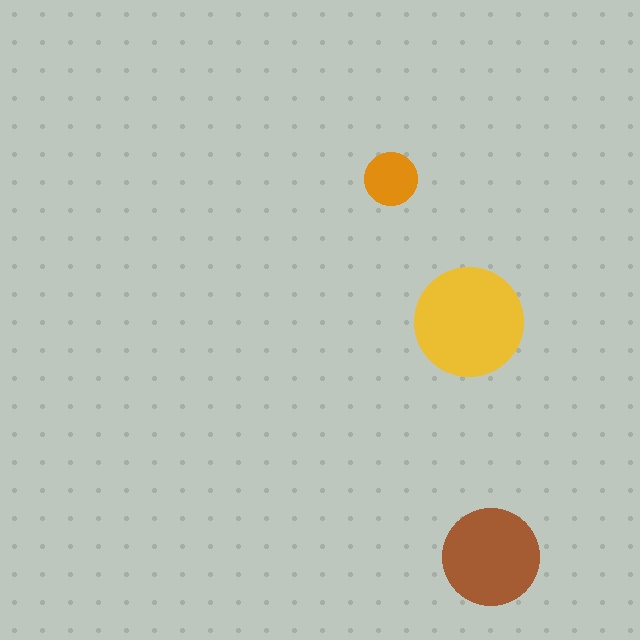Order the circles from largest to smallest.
the yellow one, the brown one, the orange one.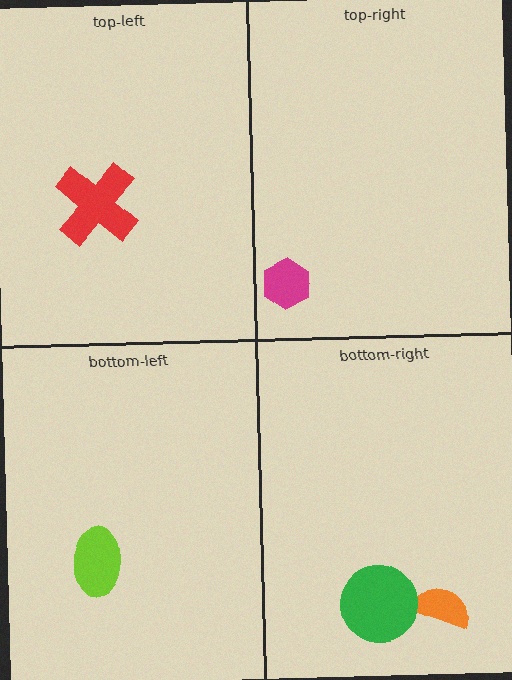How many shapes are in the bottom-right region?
2.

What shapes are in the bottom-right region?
The orange semicircle, the green circle.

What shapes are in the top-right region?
The magenta hexagon.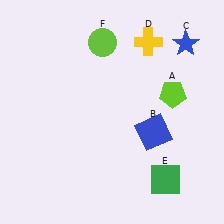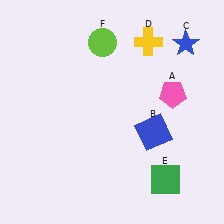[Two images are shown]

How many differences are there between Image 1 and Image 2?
There is 1 difference between the two images.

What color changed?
The pentagon (A) changed from lime in Image 1 to pink in Image 2.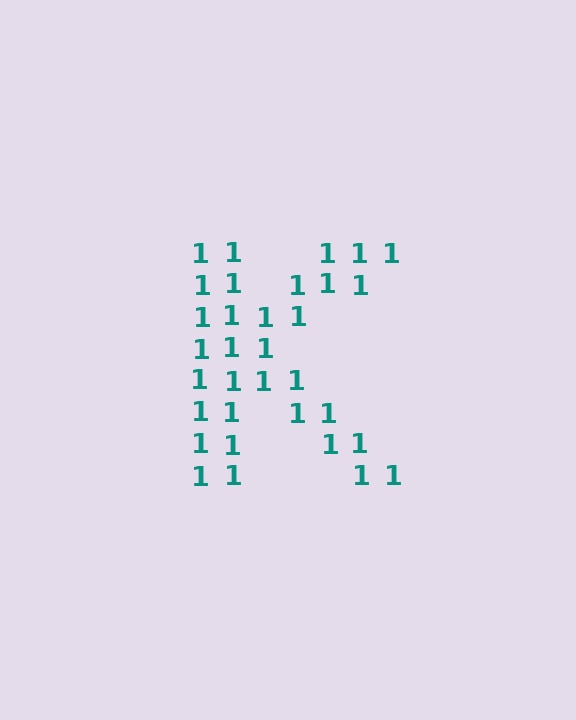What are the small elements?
The small elements are digit 1's.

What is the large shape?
The large shape is the letter K.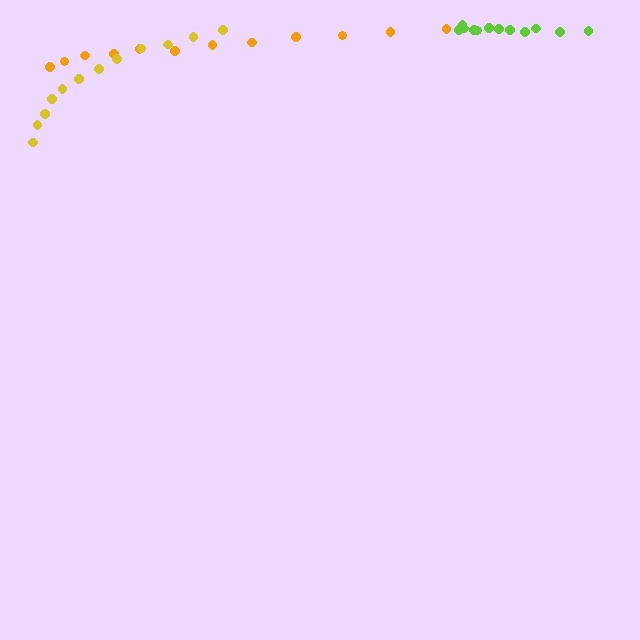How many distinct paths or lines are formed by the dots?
There are 3 distinct paths.